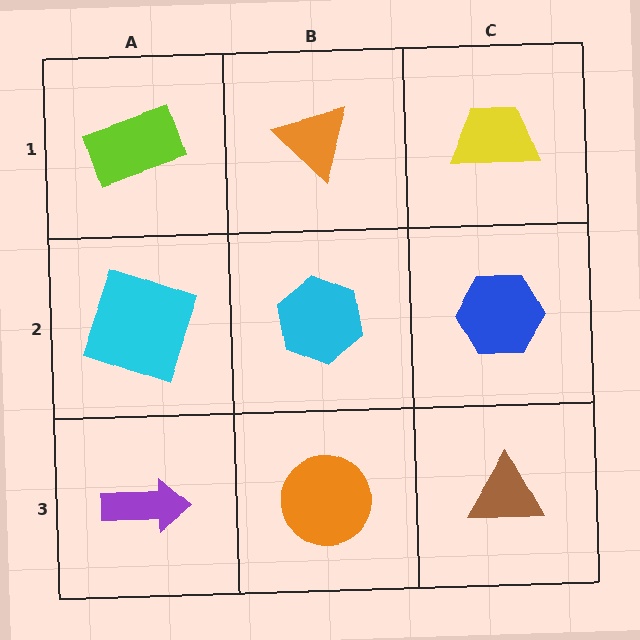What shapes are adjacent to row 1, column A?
A cyan square (row 2, column A), an orange triangle (row 1, column B).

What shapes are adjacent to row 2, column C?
A yellow trapezoid (row 1, column C), a brown triangle (row 3, column C), a cyan hexagon (row 2, column B).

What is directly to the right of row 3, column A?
An orange circle.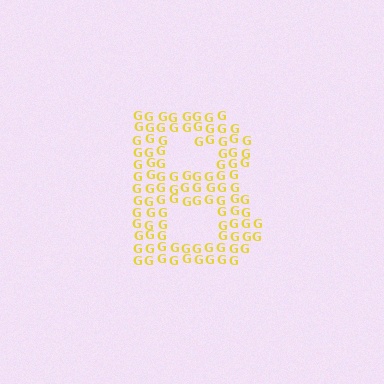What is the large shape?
The large shape is the letter B.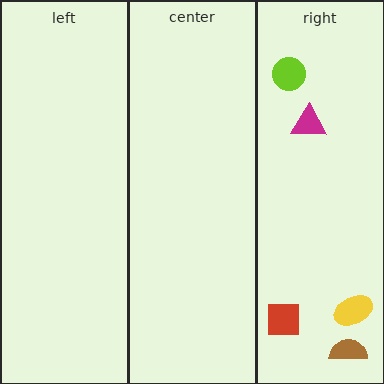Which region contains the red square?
The right region.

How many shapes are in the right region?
5.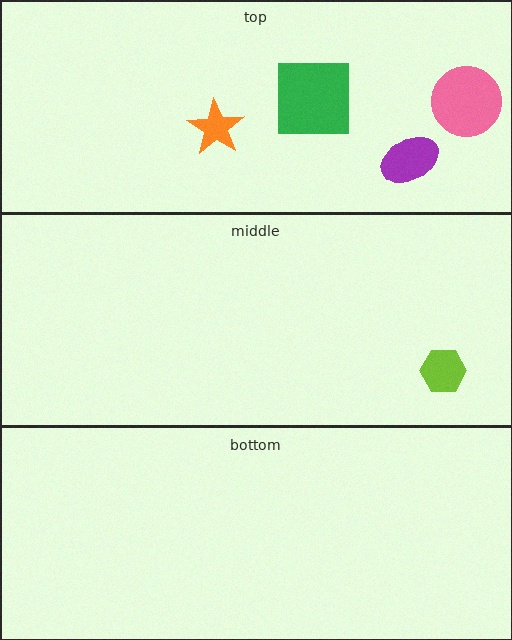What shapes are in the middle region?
The lime hexagon.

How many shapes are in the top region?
4.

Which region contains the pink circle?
The top region.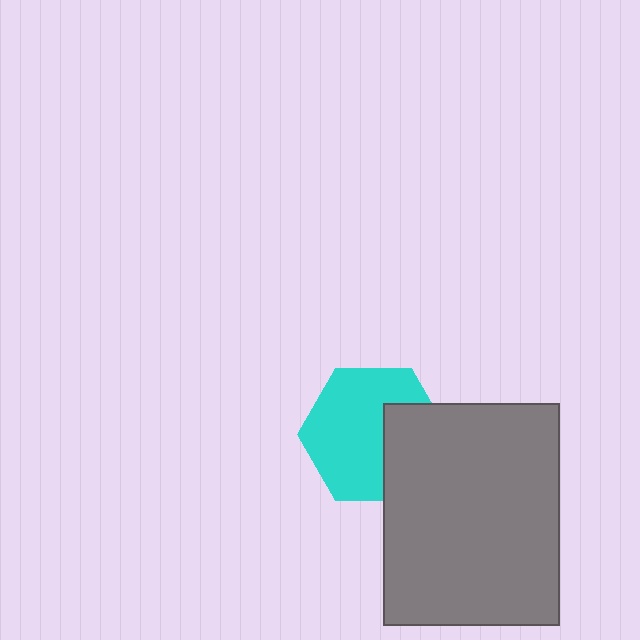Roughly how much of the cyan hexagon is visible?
Most of it is visible (roughly 68%).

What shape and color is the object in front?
The object in front is a gray rectangle.